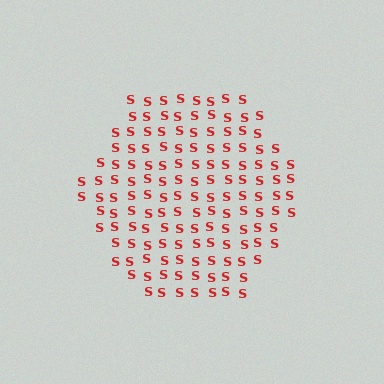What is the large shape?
The large shape is a hexagon.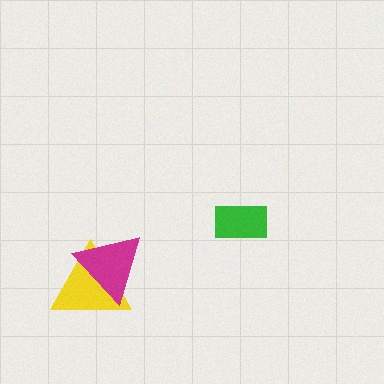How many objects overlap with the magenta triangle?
1 object overlaps with the magenta triangle.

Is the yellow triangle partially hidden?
Yes, it is partially covered by another shape.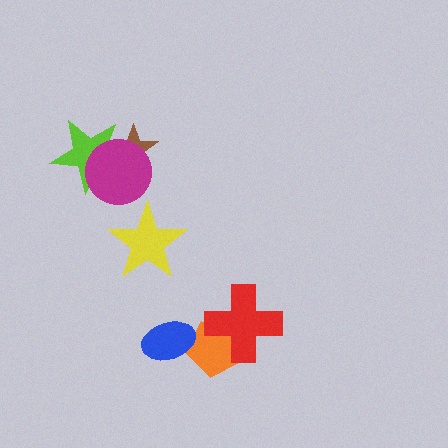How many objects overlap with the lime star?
2 objects overlap with the lime star.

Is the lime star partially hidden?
Yes, it is partially covered by another shape.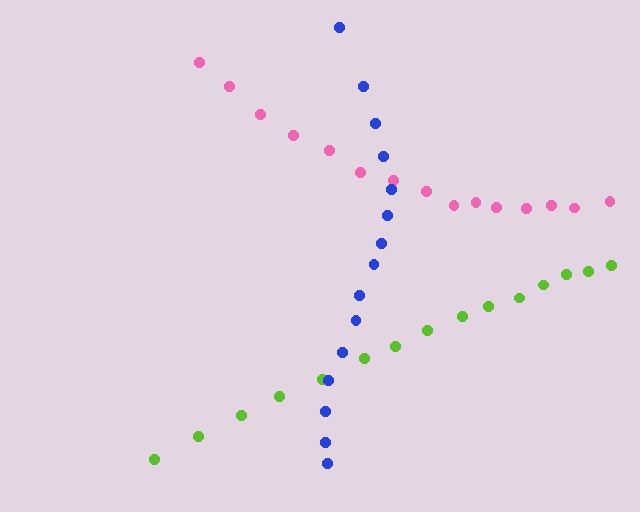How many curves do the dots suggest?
There are 3 distinct paths.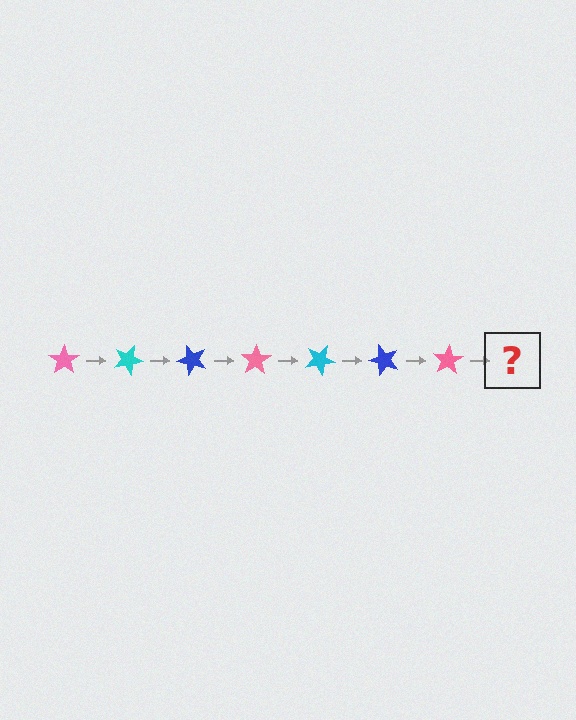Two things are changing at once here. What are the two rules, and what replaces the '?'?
The two rules are that it rotates 25 degrees each step and the color cycles through pink, cyan, and blue. The '?' should be a cyan star, rotated 175 degrees from the start.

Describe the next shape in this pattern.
It should be a cyan star, rotated 175 degrees from the start.